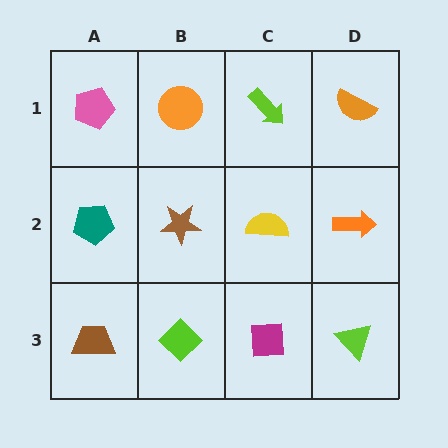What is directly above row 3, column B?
A brown star.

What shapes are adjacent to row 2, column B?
An orange circle (row 1, column B), a lime diamond (row 3, column B), a teal pentagon (row 2, column A), a yellow semicircle (row 2, column C).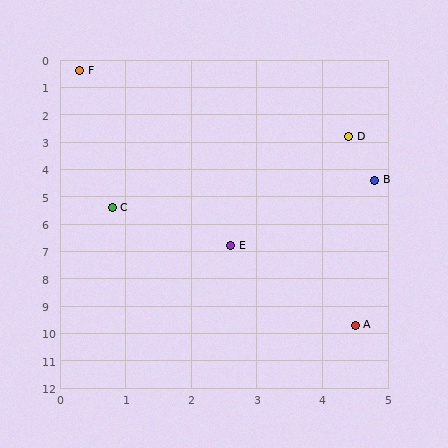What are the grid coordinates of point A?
Point A is at approximately (4.5, 9.7).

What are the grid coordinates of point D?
Point D is at approximately (4.4, 2.8).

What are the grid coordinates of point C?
Point C is at approximately (0.8, 5.4).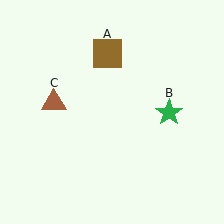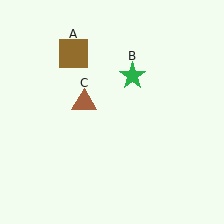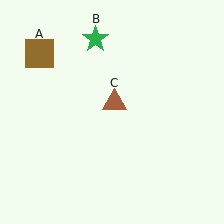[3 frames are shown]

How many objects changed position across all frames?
3 objects changed position: brown square (object A), green star (object B), brown triangle (object C).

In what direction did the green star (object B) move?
The green star (object B) moved up and to the left.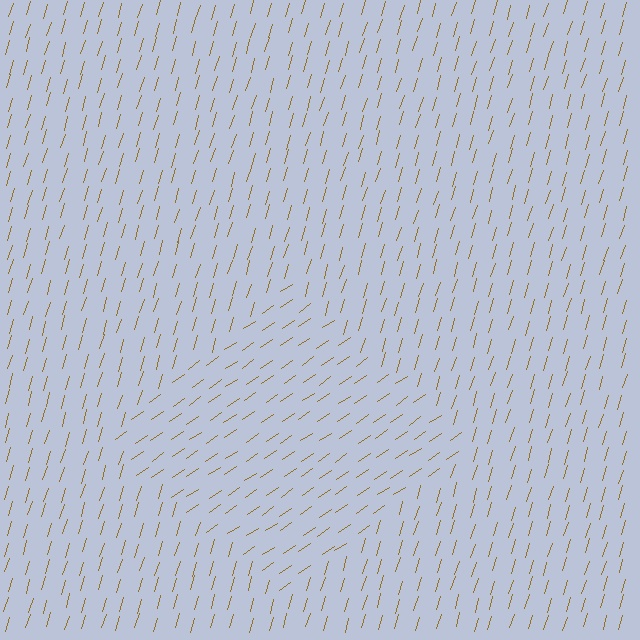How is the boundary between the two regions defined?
The boundary is defined purely by a change in line orientation (approximately 39 degrees difference). All lines are the same color and thickness.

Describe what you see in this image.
The image is filled with small brown line segments. A diamond region in the image has lines oriented differently from the surrounding lines, creating a visible texture boundary.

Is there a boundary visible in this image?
Yes, there is a texture boundary formed by a change in line orientation.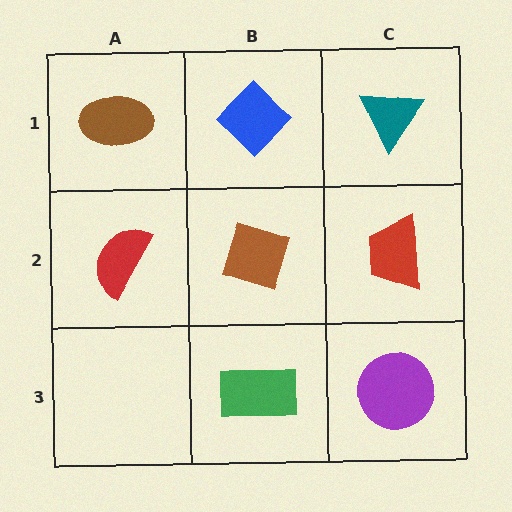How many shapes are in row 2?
3 shapes.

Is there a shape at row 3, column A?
No, that cell is empty.